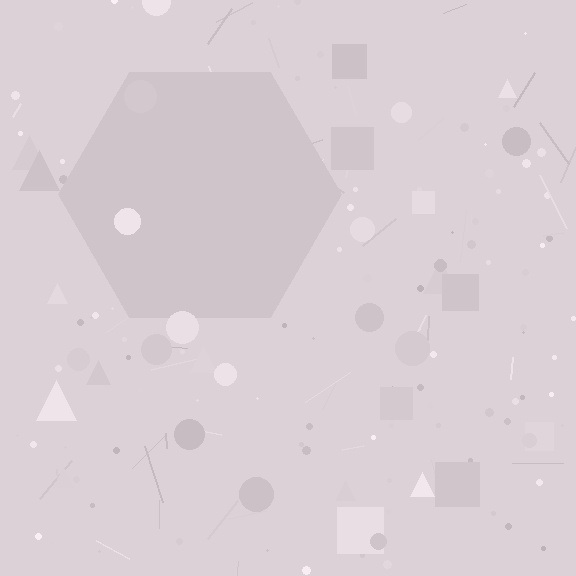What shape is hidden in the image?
A hexagon is hidden in the image.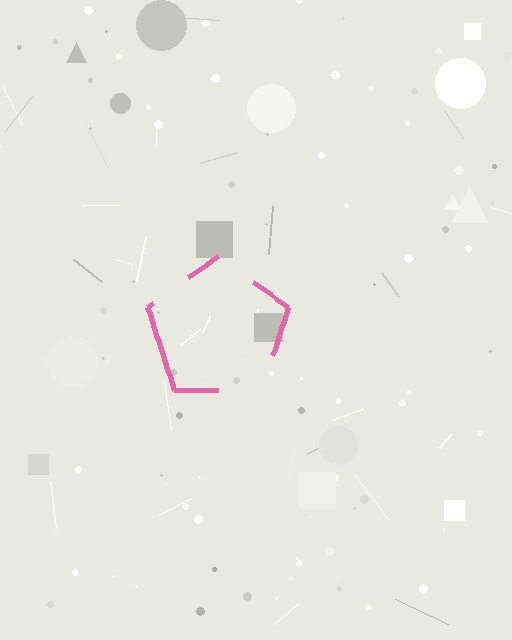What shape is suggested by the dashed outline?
The dashed outline suggests a pentagon.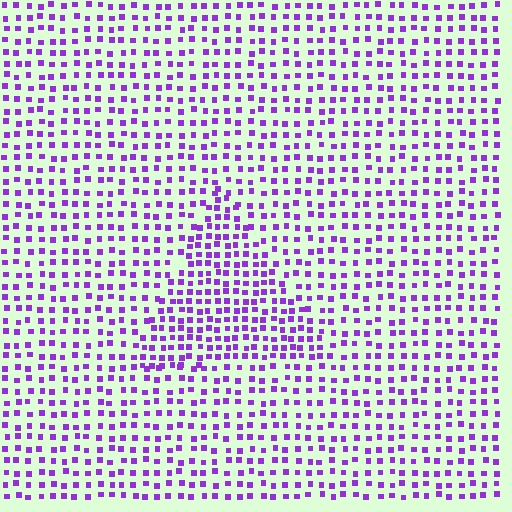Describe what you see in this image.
The image contains small purple elements arranged at two different densities. A triangle-shaped region is visible where the elements are more densely packed than the surrounding area.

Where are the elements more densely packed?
The elements are more densely packed inside the triangle boundary.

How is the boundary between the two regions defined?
The boundary is defined by a change in element density (approximately 1.6x ratio). All elements are the same color, size, and shape.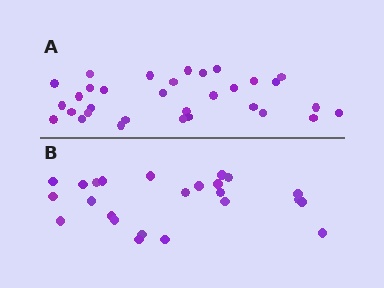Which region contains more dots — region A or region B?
Region A (the top region) has more dots.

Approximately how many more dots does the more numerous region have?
Region A has roughly 8 or so more dots than region B.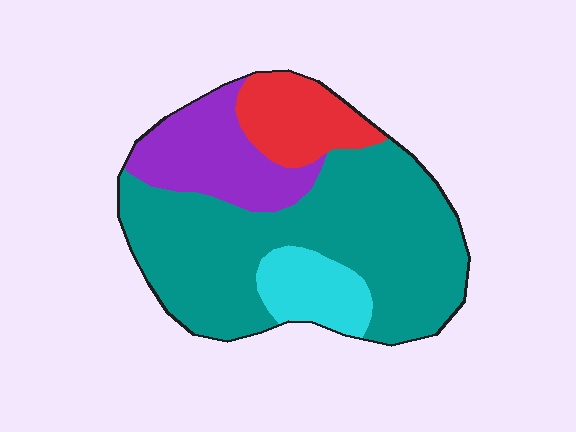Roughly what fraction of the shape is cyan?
Cyan takes up less than a quarter of the shape.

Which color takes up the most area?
Teal, at roughly 60%.